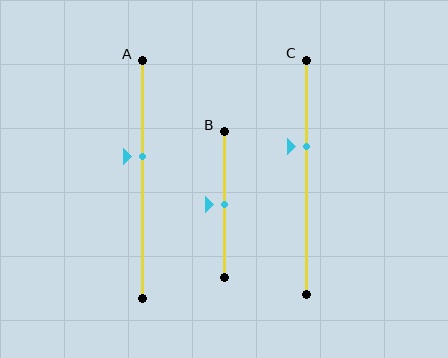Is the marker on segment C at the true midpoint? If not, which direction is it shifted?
No, the marker on segment C is shifted upward by about 13% of the segment length.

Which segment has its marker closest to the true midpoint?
Segment B has its marker closest to the true midpoint.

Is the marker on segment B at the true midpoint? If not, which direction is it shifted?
Yes, the marker on segment B is at the true midpoint.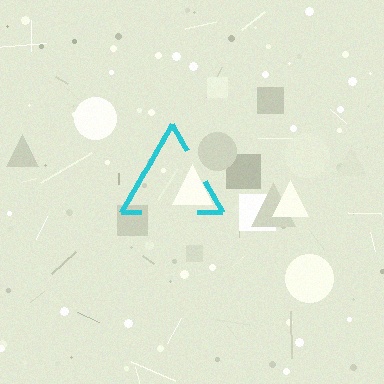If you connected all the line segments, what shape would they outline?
They would outline a triangle.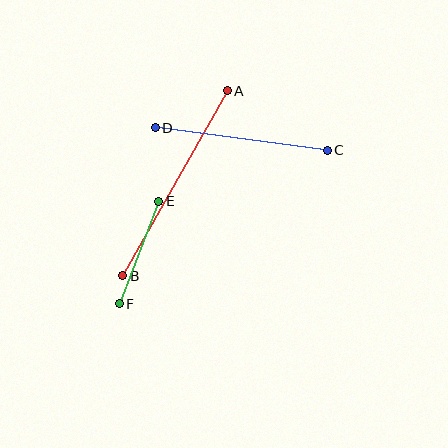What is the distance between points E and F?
The distance is approximately 110 pixels.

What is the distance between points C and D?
The distance is approximately 173 pixels.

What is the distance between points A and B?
The distance is approximately 212 pixels.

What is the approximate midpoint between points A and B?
The midpoint is at approximately (175, 183) pixels.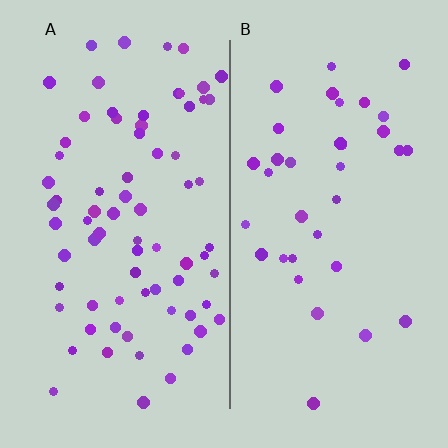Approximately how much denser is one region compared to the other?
Approximately 2.1× — region A over region B.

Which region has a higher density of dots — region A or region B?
A (the left).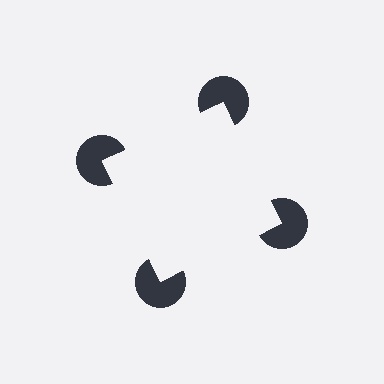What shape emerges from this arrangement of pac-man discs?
An illusory square — its edges are inferred from the aligned wedge cuts in the pac-man discs, not physically drawn.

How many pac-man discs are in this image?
There are 4 — one at each vertex of the illusory square.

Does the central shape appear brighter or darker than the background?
It typically appears slightly brighter than the background, even though no actual brightness change is drawn.